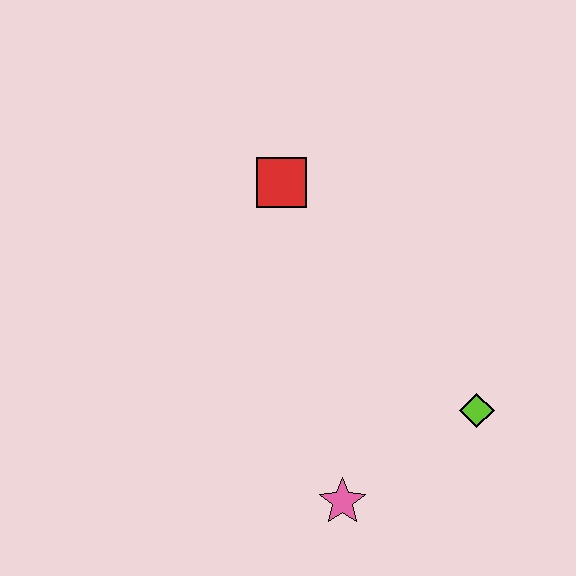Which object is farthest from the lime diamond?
The red square is farthest from the lime diamond.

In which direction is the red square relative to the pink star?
The red square is above the pink star.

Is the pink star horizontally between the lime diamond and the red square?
Yes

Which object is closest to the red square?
The lime diamond is closest to the red square.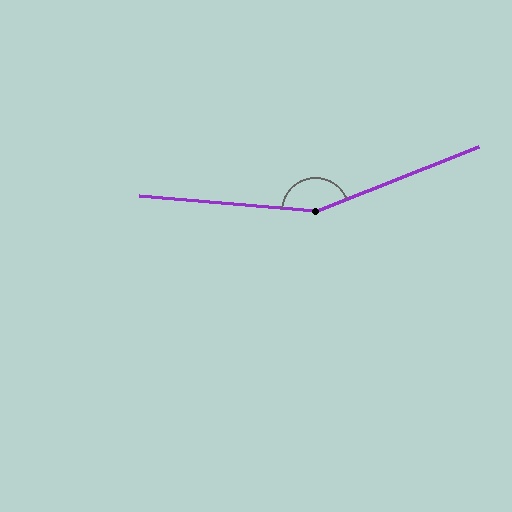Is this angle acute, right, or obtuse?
It is obtuse.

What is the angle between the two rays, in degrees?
Approximately 154 degrees.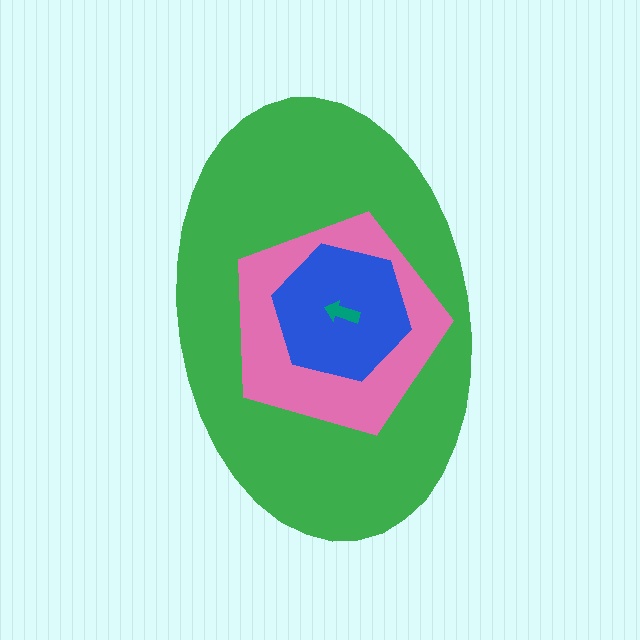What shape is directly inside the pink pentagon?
The blue hexagon.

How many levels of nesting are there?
4.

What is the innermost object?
The teal arrow.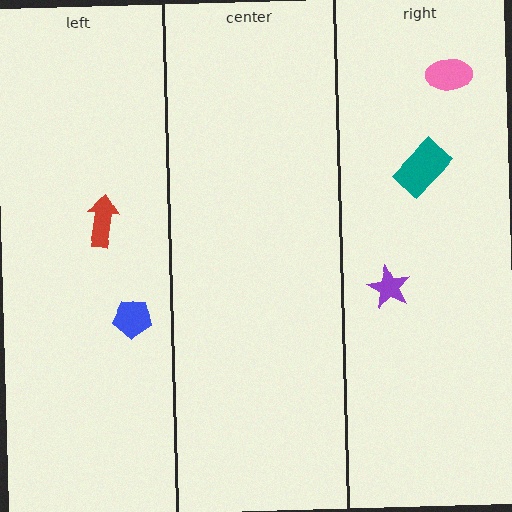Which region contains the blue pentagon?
The left region.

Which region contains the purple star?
The right region.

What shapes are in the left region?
The blue pentagon, the red arrow.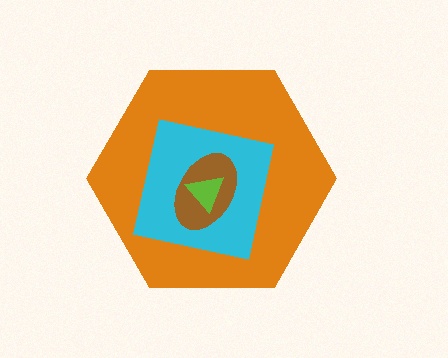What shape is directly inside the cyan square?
The brown ellipse.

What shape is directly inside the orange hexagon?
The cyan square.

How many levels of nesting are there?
4.